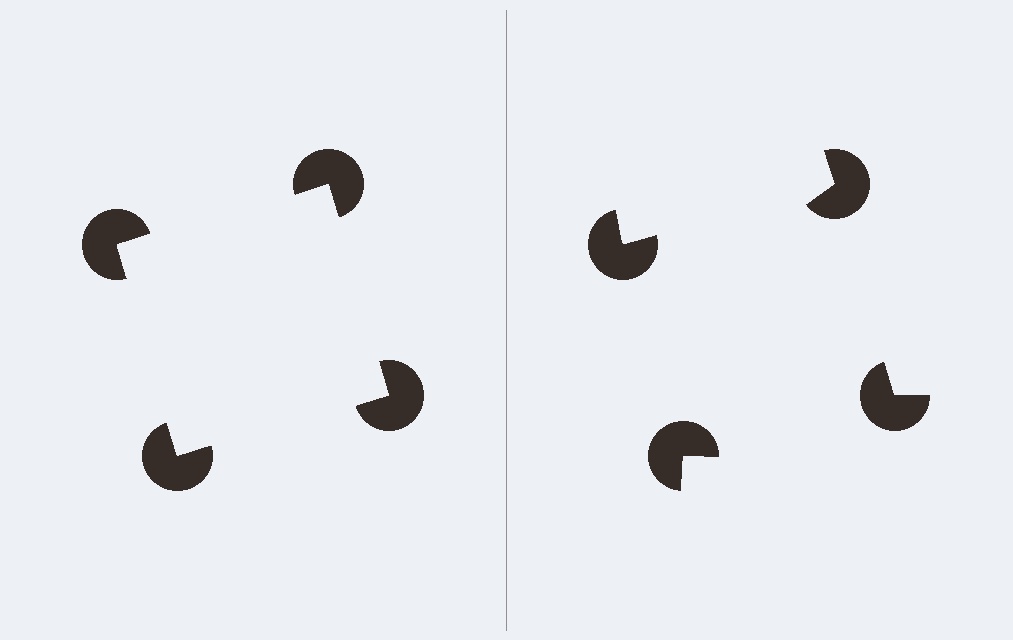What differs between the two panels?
The pac-man discs are positioned identically on both sides; only the wedge orientations differ. On the left they align to a square; on the right they are misaligned.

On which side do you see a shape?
An illusory square appears on the left side. On the right side the wedge cuts are rotated, so no coherent shape forms.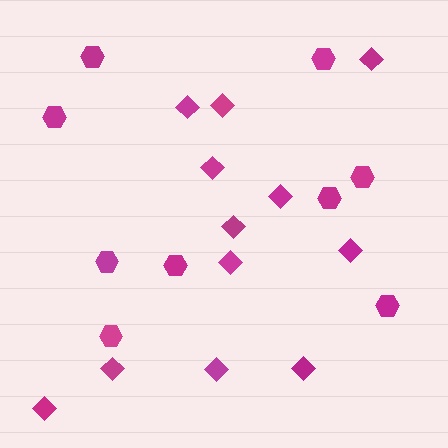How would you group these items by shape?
There are 2 groups: one group of hexagons (9) and one group of diamonds (12).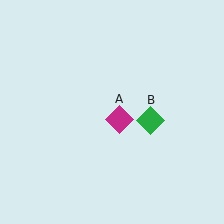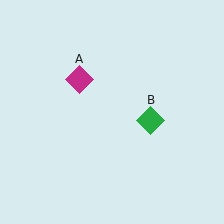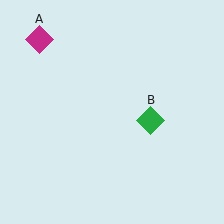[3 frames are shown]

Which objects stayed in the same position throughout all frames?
Green diamond (object B) remained stationary.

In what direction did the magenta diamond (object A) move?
The magenta diamond (object A) moved up and to the left.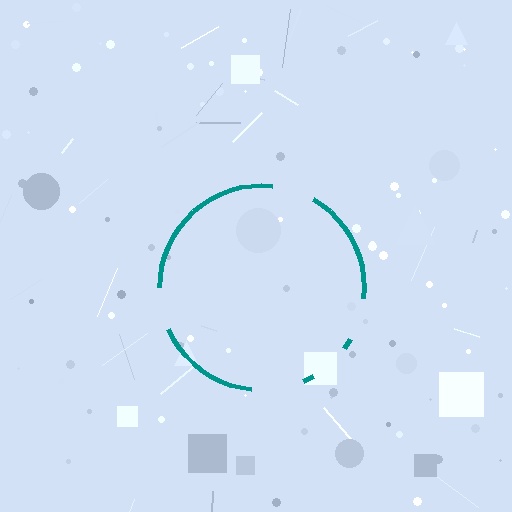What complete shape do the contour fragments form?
The contour fragments form a circle.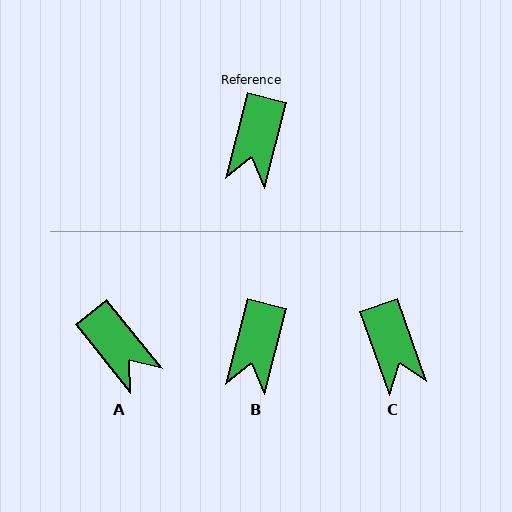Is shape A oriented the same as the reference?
No, it is off by about 53 degrees.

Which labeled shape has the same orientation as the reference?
B.